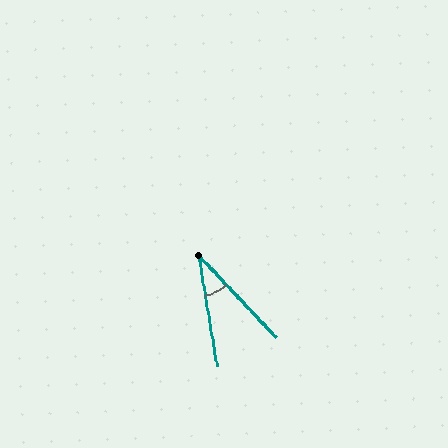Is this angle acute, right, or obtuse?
It is acute.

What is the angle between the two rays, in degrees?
Approximately 34 degrees.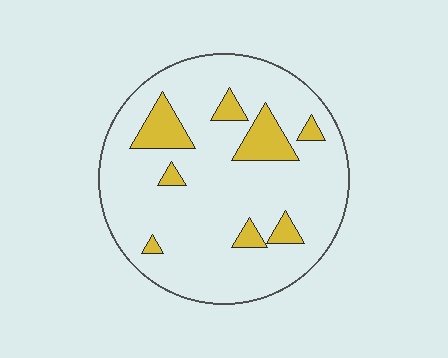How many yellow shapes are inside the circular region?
8.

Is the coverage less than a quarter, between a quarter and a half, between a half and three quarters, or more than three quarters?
Less than a quarter.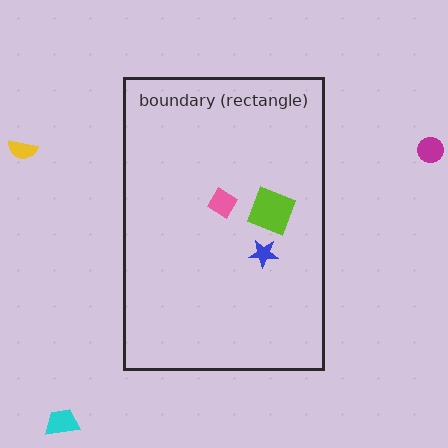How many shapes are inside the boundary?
3 inside, 3 outside.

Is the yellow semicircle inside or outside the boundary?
Outside.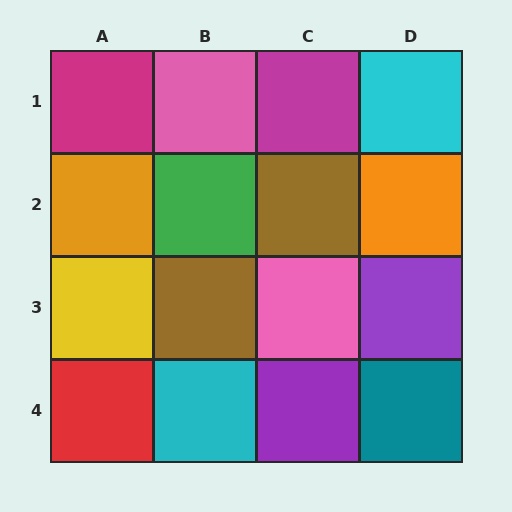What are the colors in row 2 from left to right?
Orange, green, brown, orange.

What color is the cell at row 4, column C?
Purple.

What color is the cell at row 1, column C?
Magenta.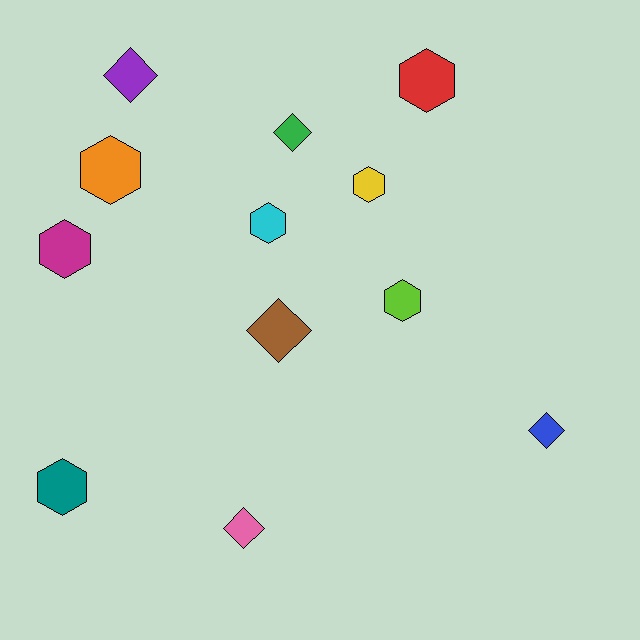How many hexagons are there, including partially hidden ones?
There are 7 hexagons.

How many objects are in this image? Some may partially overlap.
There are 12 objects.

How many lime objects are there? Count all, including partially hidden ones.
There is 1 lime object.